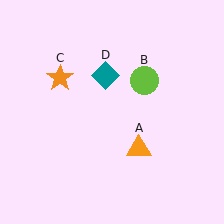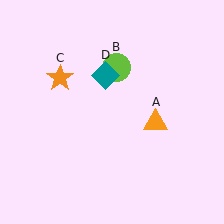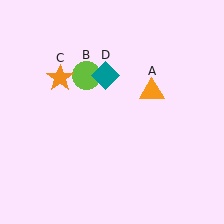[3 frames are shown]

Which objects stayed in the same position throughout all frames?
Orange star (object C) and teal diamond (object D) remained stationary.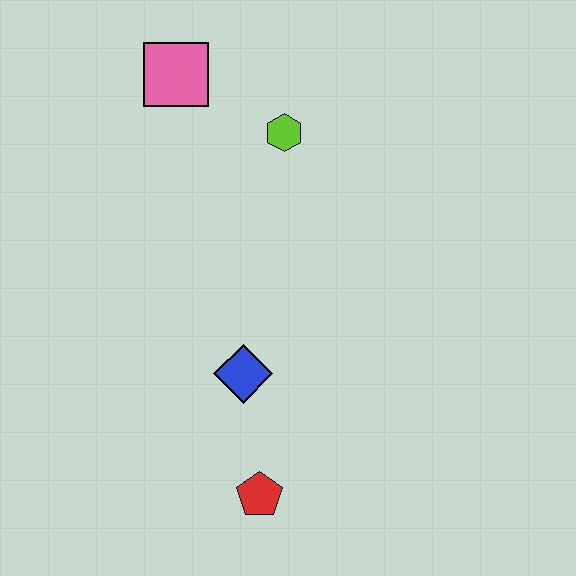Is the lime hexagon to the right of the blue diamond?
Yes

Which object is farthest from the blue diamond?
The pink square is farthest from the blue diamond.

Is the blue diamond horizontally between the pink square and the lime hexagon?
Yes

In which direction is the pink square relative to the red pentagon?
The pink square is above the red pentagon.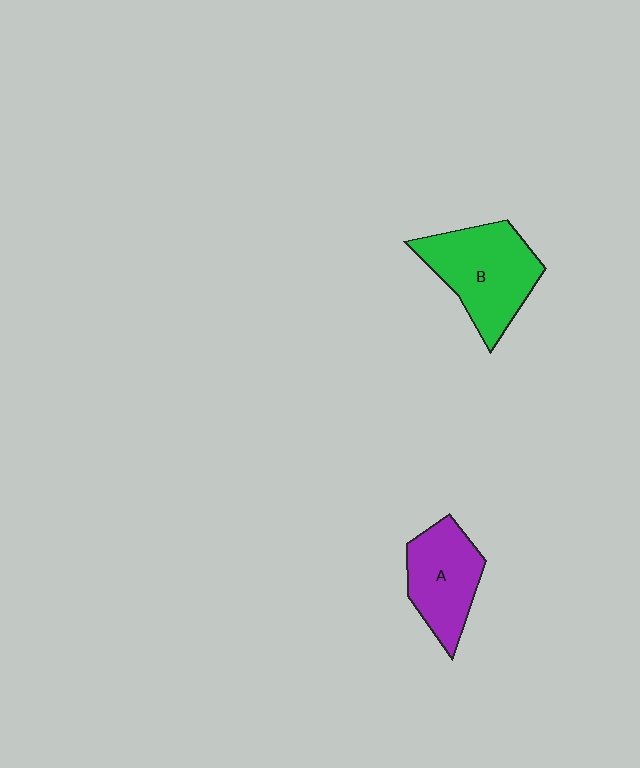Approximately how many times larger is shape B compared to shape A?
Approximately 1.3 times.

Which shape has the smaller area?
Shape A (purple).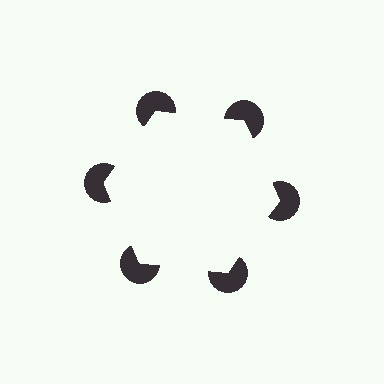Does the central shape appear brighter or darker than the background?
It typically appears slightly brighter than the background, even though no actual brightness change is drawn.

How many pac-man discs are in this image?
There are 6 — one at each vertex of the illusory hexagon.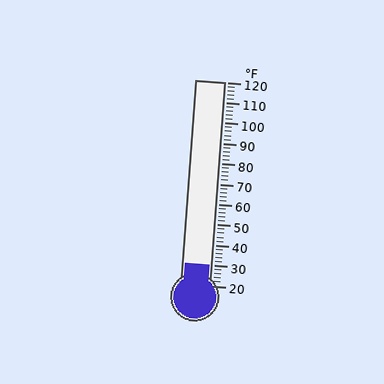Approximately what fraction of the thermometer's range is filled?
The thermometer is filled to approximately 10% of its range.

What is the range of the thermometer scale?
The thermometer scale ranges from 20°F to 120°F.